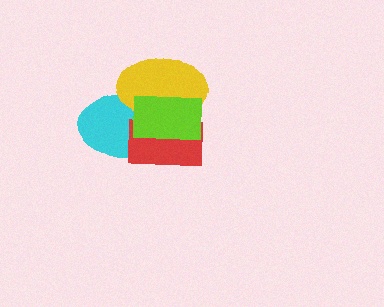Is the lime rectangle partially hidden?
No, no other shape covers it.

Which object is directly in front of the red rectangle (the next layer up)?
The yellow ellipse is directly in front of the red rectangle.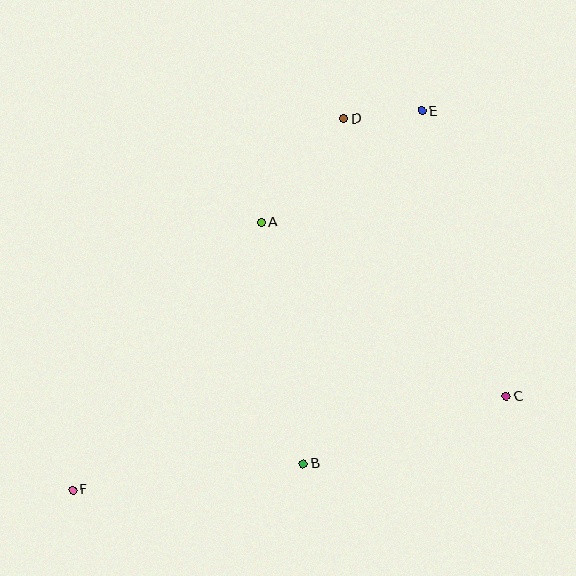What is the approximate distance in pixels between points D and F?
The distance between D and F is approximately 459 pixels.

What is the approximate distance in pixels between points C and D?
The distance between C and D is approximately 322 pixels.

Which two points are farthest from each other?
Points E and F are farthest from each other.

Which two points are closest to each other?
Points D and E are closest to each other.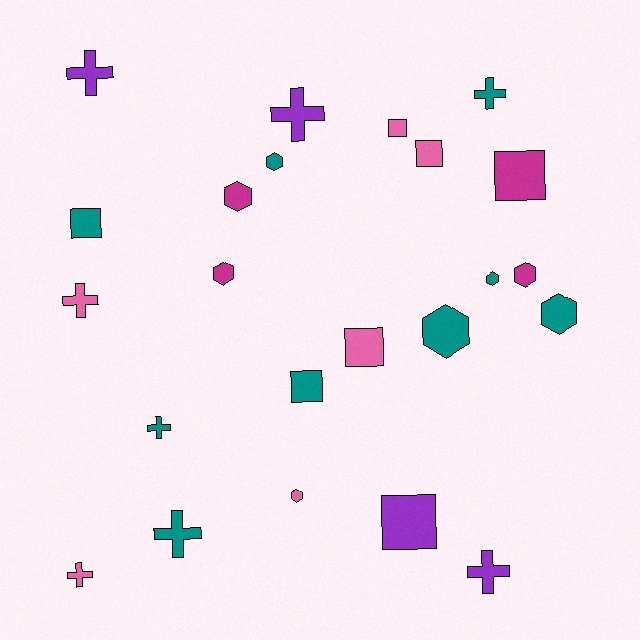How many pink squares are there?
There are 3 pink squares.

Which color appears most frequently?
Teal, with 9 objects.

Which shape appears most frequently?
Cross, with 8 objects.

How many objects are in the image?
There are 23 objects.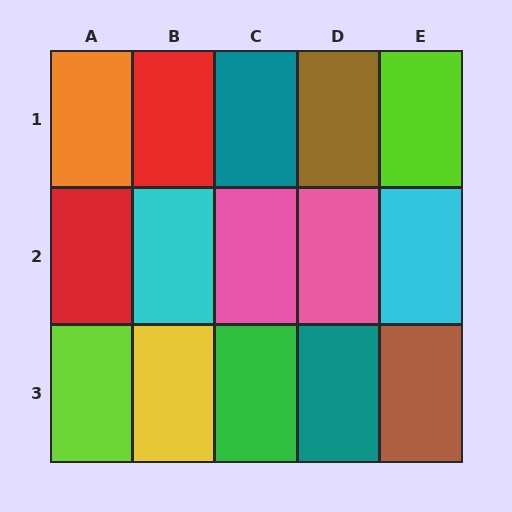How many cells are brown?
2 cells are brown.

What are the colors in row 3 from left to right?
Lime, yellow, green, teal, brown.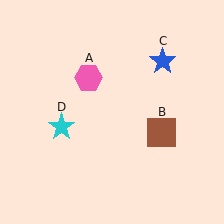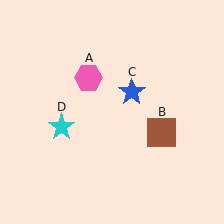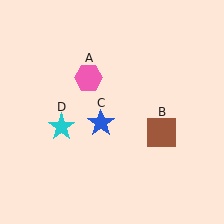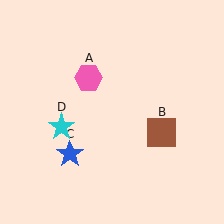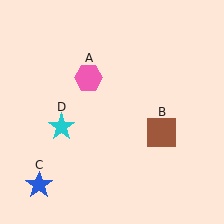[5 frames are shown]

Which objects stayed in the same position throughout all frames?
Pink hexagon (object A) and brown square (object B) and cyan star (object D) remained stationary.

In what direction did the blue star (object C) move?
The blue star (object C) moved down and to the left.